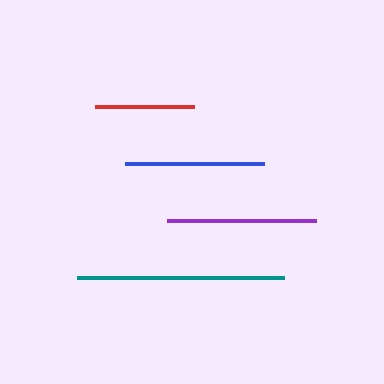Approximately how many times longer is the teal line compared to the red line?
The teal line is approximately 2.1 times the length of the red line.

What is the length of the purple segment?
The purple segment is approximately 149 pixels long.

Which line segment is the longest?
The teal line is the longest at approximately 207 pixels.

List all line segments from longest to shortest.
From longest to shortest: teal, purple, blue, red.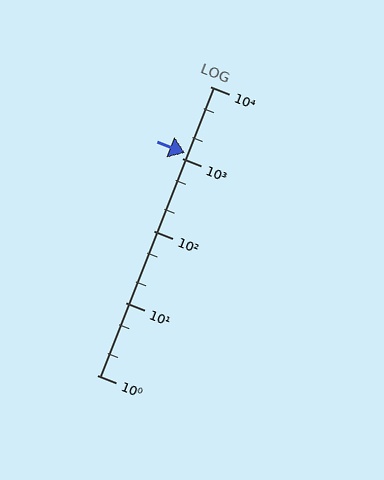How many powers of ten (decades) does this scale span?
The scale spans 4 decades, from 1 to 10000.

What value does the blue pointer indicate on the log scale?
The pointer indicates approximately 1200.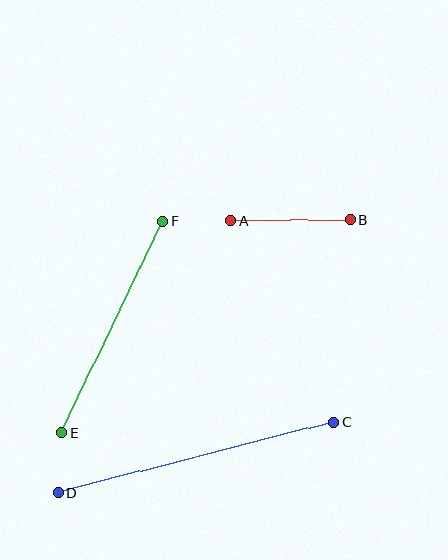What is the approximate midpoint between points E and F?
The midpoint is at approximately (113, 327) pixels.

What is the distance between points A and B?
The distance is approximately 120 pixels.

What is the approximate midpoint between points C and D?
The midpoint is at approximately (196, 457) pixels.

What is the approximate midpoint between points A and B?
The midpoint is at approximately (291, 220) pixels.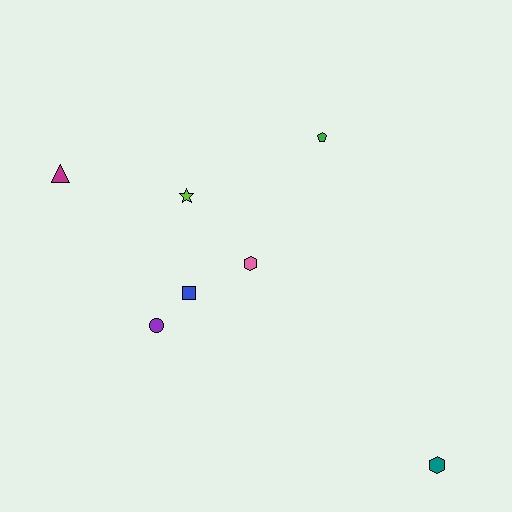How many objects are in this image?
There are 7 objects.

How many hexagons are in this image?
There are 2 hexagons.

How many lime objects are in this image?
There is 1 lime object.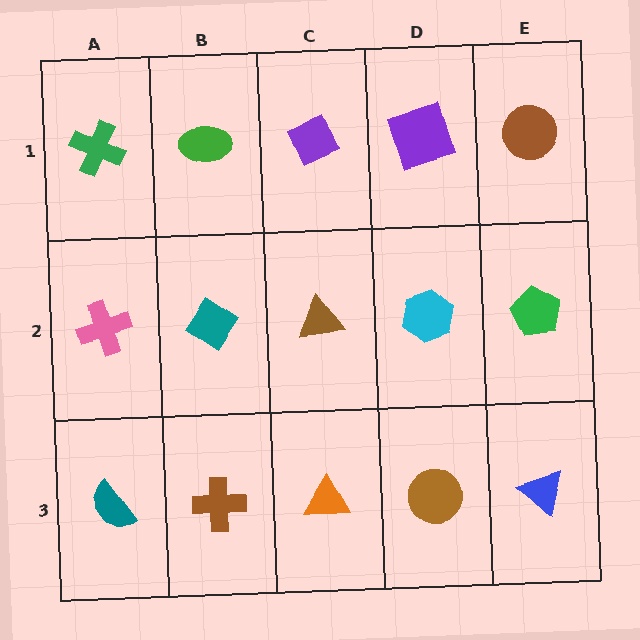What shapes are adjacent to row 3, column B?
A teal diamond (row 2, column B), a teal semicircle (row 3, column A), an orange triangle (row 3, column C).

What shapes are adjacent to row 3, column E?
A green pentagon (row 2, column E), a brown circle (row 3, column D).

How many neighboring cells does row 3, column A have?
2.